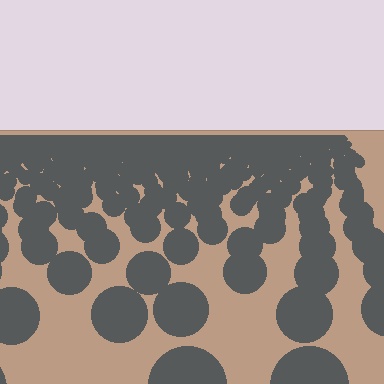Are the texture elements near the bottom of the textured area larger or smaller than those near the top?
Larger. Near the bottom, elements are closer to the viewer and appear at a bigger on-screen size.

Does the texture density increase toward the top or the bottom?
Density increases toward the top.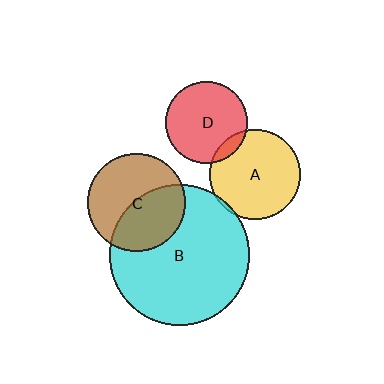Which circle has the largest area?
Circle B (cyan).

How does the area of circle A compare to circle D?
Approximately 1.2 times.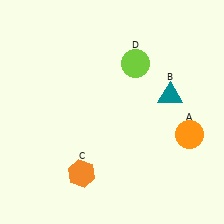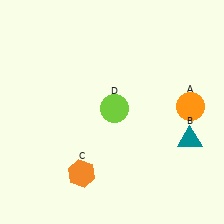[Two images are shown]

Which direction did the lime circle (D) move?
The lime circle (D) moved down.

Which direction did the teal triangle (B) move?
The teal triangle (B) moved down.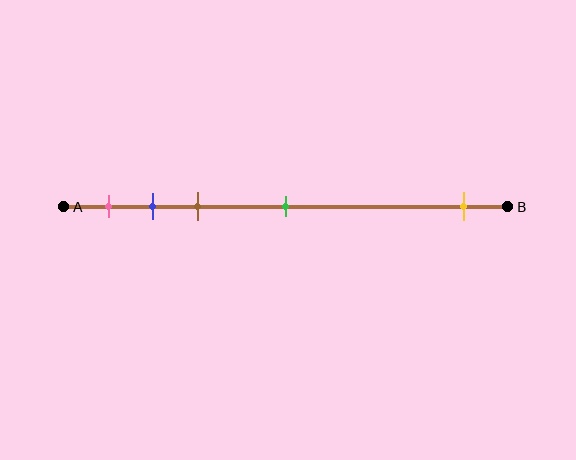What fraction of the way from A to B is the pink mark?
The pink mark is approximately 10% (0.1) of the way from A to B.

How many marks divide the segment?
There are 5 marks dividing the segment.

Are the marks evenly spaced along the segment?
No, the marks are not evenly spaced.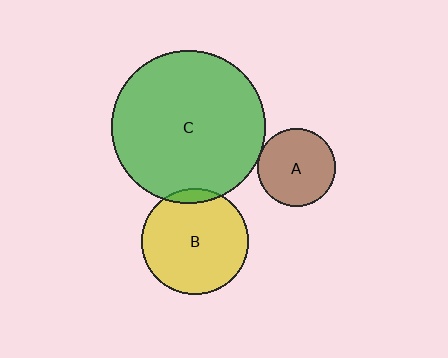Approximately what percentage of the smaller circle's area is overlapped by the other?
Approximately 5%.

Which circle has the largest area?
Circle C (green).